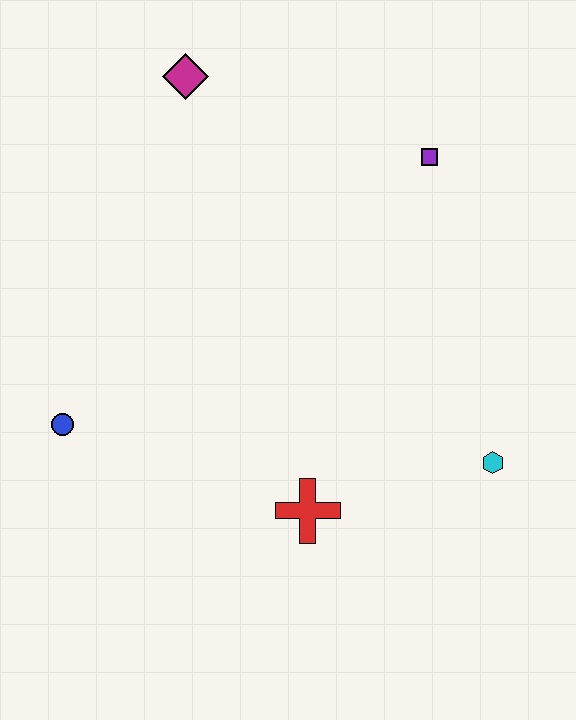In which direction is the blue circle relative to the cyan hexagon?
The blue circle is to the left of the cyan hexagon.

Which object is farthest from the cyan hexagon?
The magenta diamond is farthest from the cyan hexagon.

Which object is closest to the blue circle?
The red cross is closest to the blue circle.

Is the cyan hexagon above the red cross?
Yes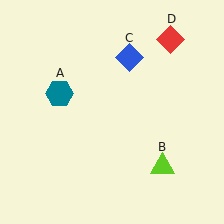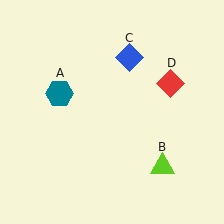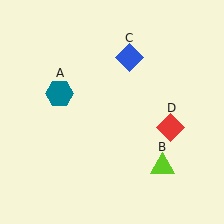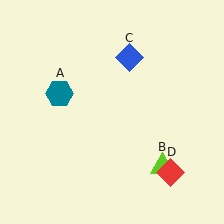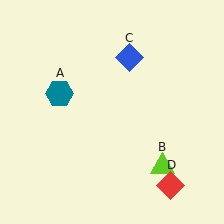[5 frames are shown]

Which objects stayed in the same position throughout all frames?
Teal hexagon (object A) and lime triangle (object B) and blue diamond (object C) remained stationary.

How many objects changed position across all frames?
1 object changed position: red diamond (object D).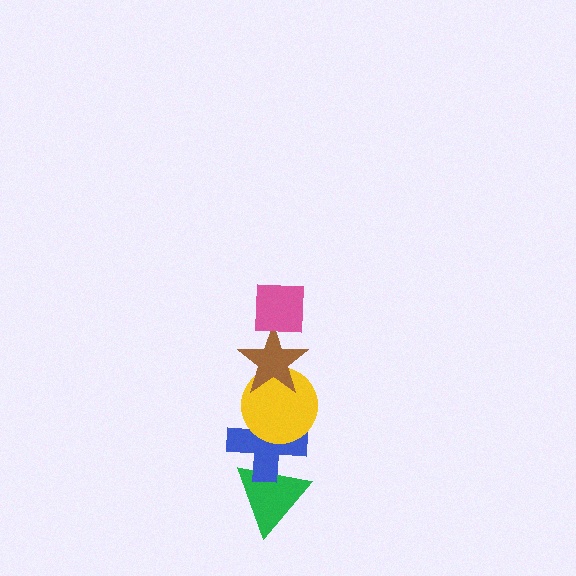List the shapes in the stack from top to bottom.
From top to bottom: the pink square, the brown star, the yellow circle, the blue cross, the green triangle.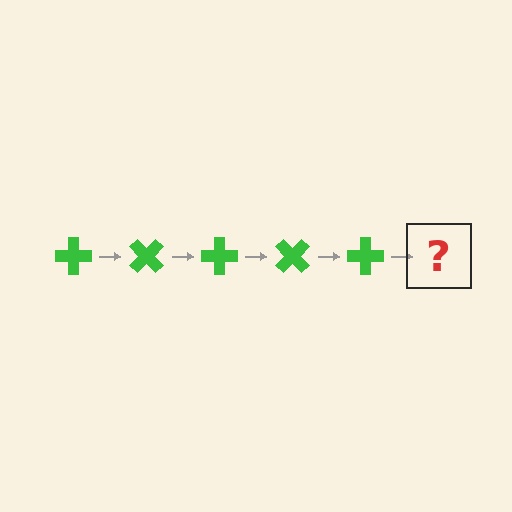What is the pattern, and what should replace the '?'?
The pattern is that the cross rotates 45 degrees each step. The '?' should be a green cross rotated 225 degrees.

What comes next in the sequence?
The next element should be a green cross rotated 225 degrees.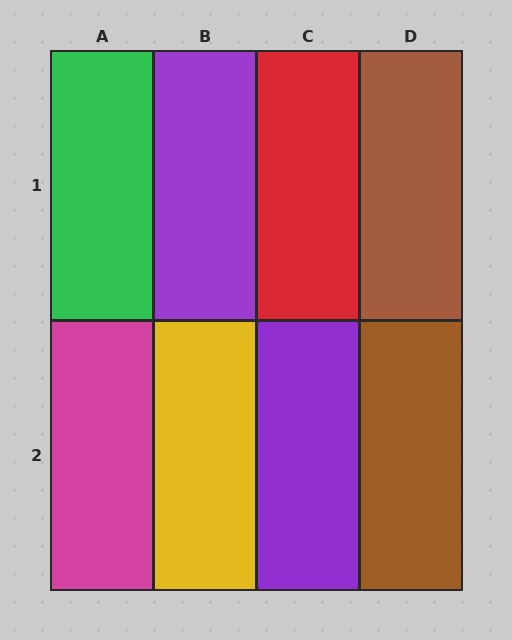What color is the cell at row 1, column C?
Red.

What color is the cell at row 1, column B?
Purple.